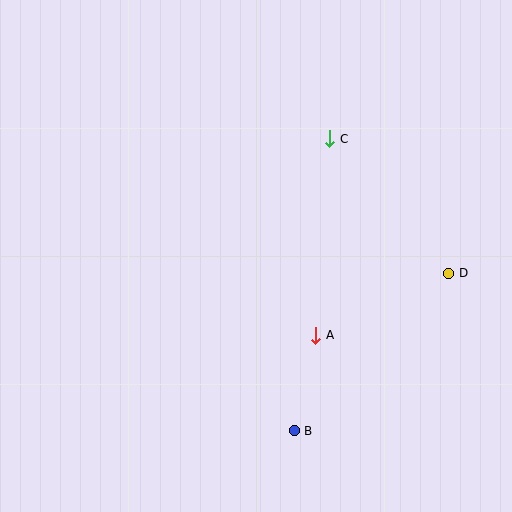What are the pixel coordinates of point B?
Point B is at (294, 431).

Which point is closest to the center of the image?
Point A at (316, 335) is closest to the center.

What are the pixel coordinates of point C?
Point C is at (330, 139).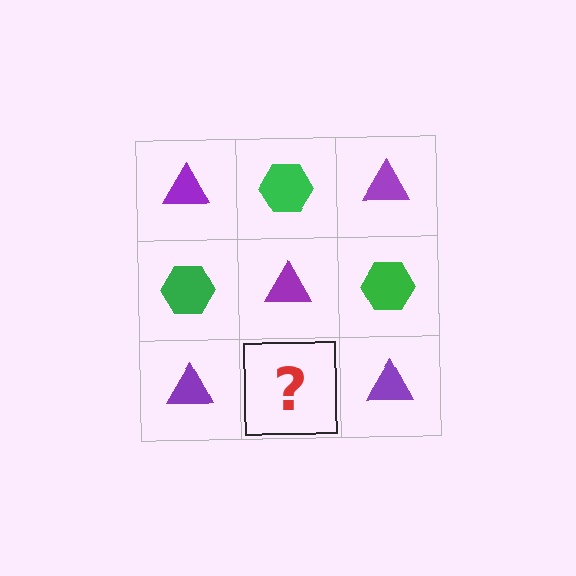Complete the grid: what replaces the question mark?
The question mark should be replaced with a green hexagon.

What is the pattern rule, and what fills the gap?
The rule is that it alternates purple triangle and green hexagon in a checkerboard pattern. The gap should be filled with a green hexagon.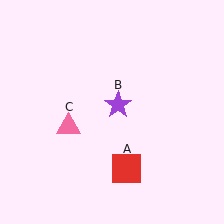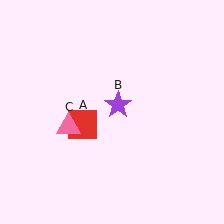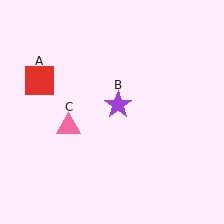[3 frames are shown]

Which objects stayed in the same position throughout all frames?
Purple star (object B) and pink triangle (object C) remained stationary.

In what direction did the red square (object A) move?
The red square (object A) moved up and to the left.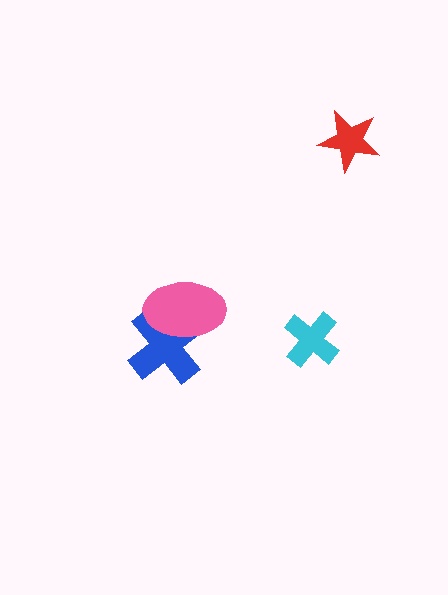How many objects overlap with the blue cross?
1 object overlaps with the blue cross.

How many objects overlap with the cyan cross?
0 objects overlap with the cyan cross.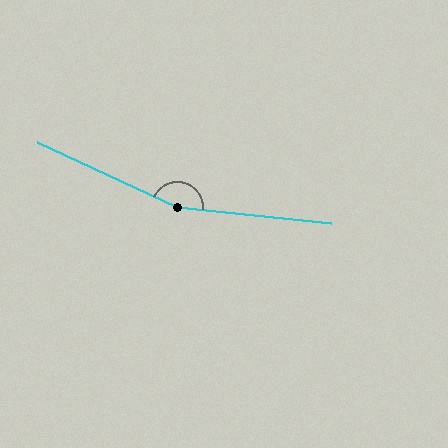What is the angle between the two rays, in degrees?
Approximately 161 degrees.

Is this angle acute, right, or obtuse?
It is obtuse.